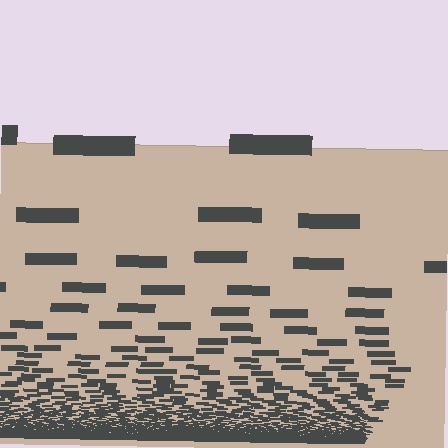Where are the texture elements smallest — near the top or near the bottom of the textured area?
Near the bottom.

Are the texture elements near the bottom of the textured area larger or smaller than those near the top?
Smaller. The gradient is inverted — elements near the bottom are smaller and denser.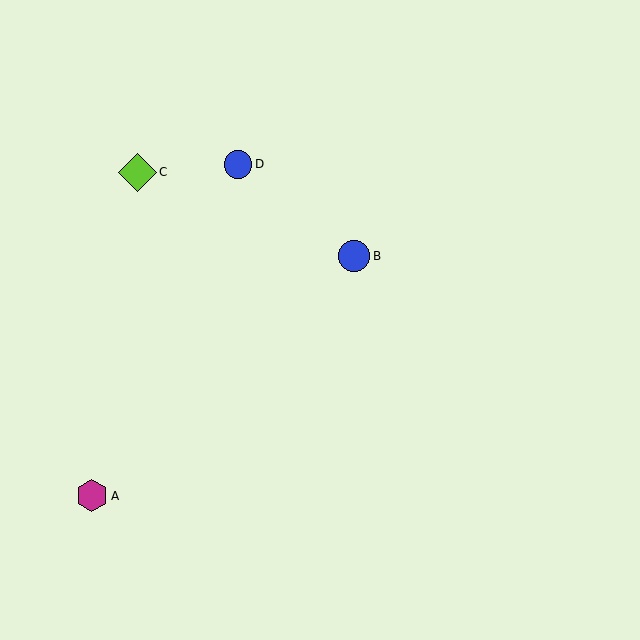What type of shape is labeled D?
Shape D is a blue circle.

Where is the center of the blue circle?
The center of the blue circle is at (238, 164).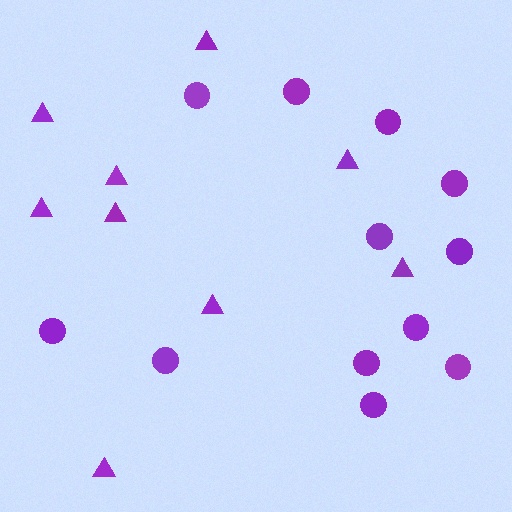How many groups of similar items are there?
There are 2 groups: one group of circles (12) and one group of triangles (9).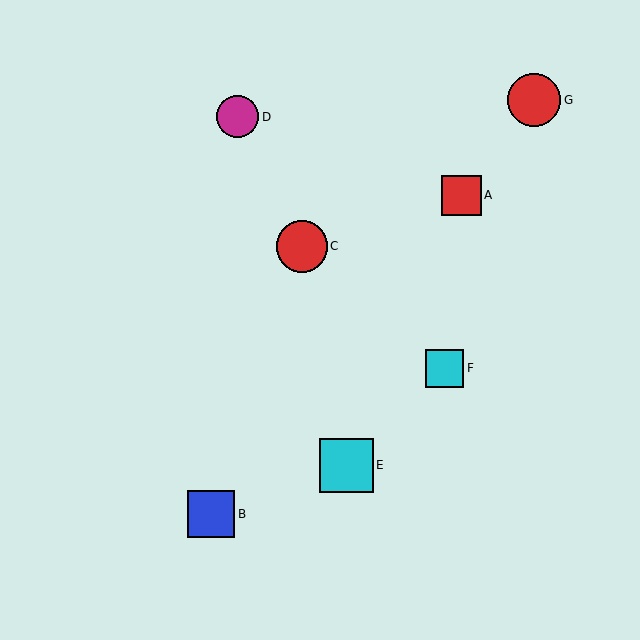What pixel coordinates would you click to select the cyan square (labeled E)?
Click at (346, 465) to select the cyan square E.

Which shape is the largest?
The cyan square (labeled E) is the largest.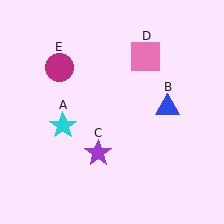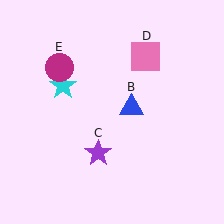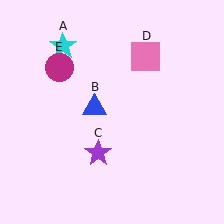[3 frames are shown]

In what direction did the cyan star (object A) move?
The cyan star (object A) moved up.